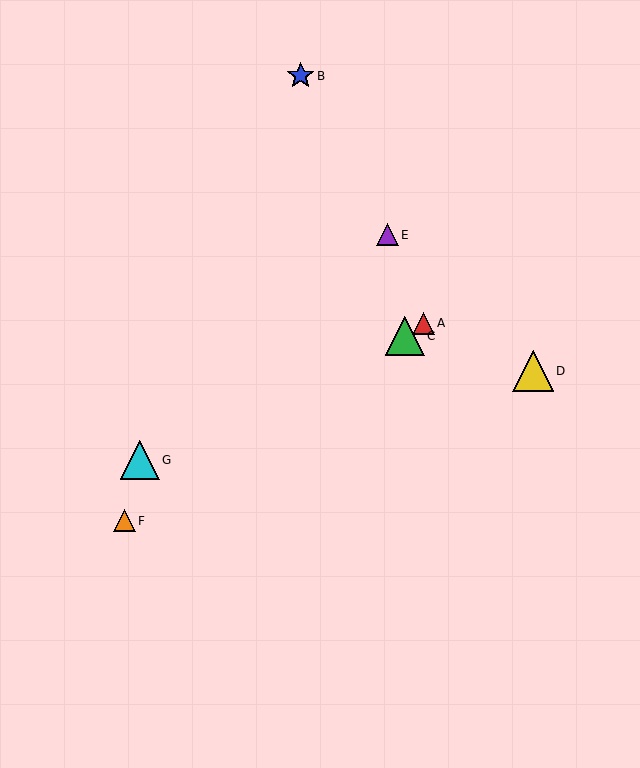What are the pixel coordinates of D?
Object D is at (533, 371).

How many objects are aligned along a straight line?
3 objects (A, C, F) are aligned along a straight line.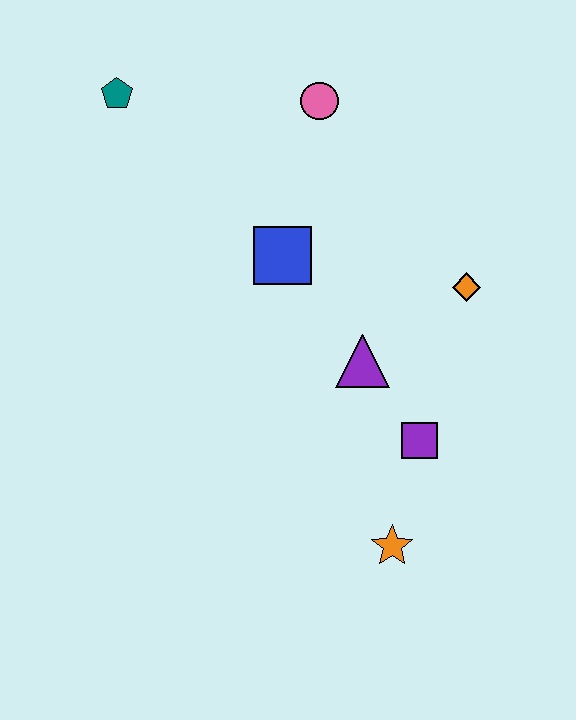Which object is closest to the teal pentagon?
The pink circle is closest to the teal pentagon.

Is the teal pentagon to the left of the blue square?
Yes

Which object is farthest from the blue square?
The orange star is farthest from the blue square.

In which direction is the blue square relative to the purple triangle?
The blue square is above the purple triangle.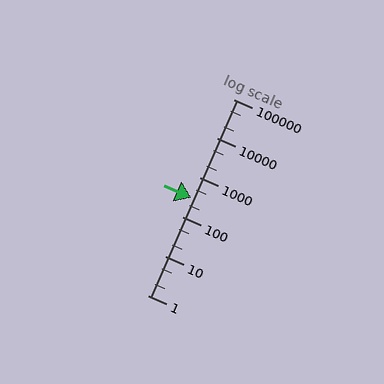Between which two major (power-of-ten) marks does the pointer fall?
The pointer is between 100 and 1000.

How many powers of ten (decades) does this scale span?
The scale spans 5 decades, from 1 to 100000.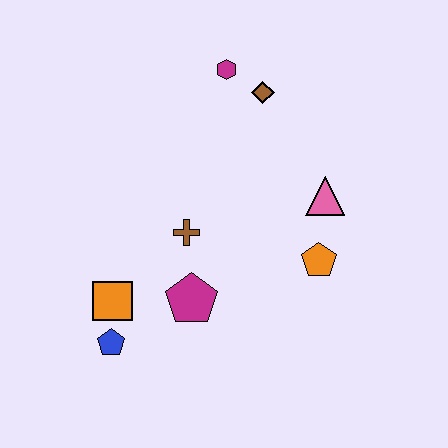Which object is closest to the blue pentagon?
The orange square is closest to the blue pentagon.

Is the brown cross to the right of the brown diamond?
No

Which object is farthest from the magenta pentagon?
The magenta hexagon is farthest from the magenta pentagon.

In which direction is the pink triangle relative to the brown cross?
The pink triangle is to the right of the brown cross.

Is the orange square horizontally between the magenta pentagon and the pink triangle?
No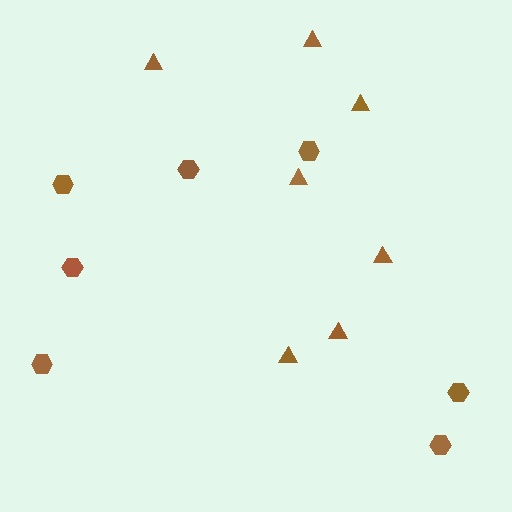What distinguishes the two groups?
There are 2 groups: one group of hexagons (7) and one group of triangles (7).